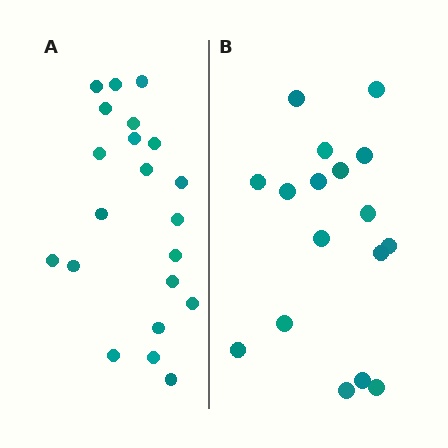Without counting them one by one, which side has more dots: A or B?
Region A (the left region) has more dots.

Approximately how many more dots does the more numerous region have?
Region A has about 4 more dots than region B.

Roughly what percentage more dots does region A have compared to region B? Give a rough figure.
About 25% more.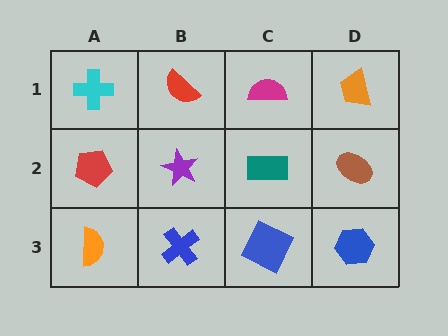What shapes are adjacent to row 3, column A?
A red pentagon (row 2, column A), a blue cross (row 3, column B).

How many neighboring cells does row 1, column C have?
3.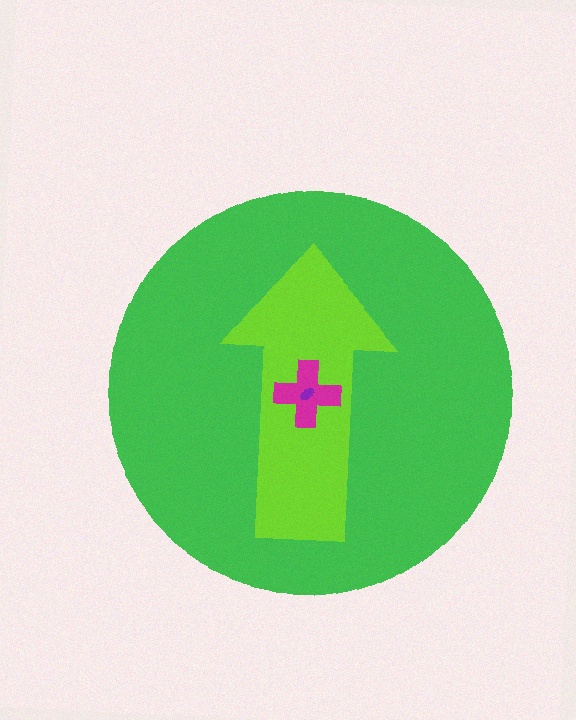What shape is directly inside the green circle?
The lime arrow.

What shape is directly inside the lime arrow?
The magenta cross.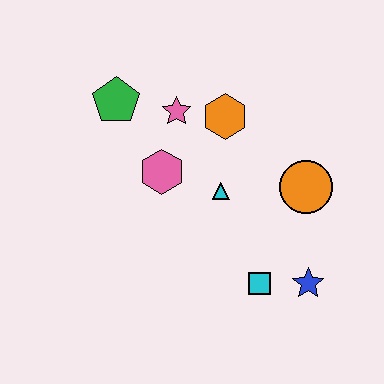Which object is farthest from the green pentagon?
The blue star is farthest from the green pentagon.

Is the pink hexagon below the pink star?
Yes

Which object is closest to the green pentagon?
The pink star is closest to the green pentagon.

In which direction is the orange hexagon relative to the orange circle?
The orange hexagon is to the left of the orange circle.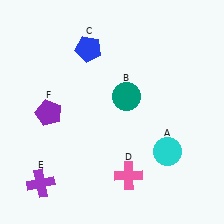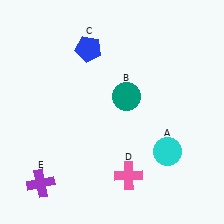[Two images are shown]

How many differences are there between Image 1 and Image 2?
There is 1 difference between the two images.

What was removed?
The purple pentagon (F) was removed in Image 2.